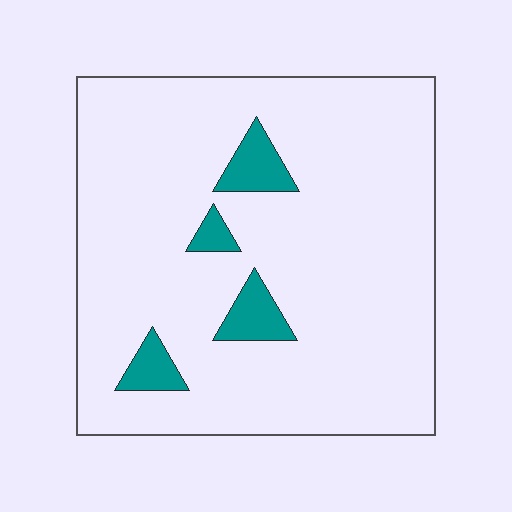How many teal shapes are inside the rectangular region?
4.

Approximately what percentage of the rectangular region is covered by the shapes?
Approximately 10%.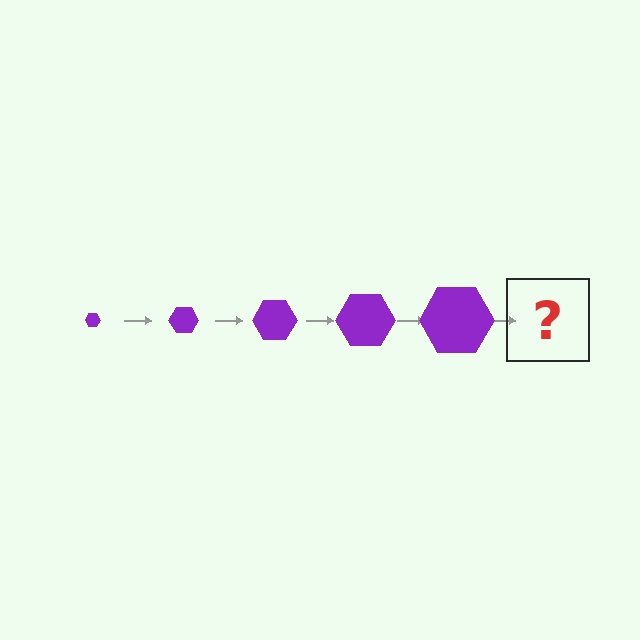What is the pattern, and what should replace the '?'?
The pattern is that the hexagon gets progressively larger each step. The '?' should be a purple hexagon, larger than the previous one.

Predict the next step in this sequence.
The next step is a purple hexagon, larger than the previous one.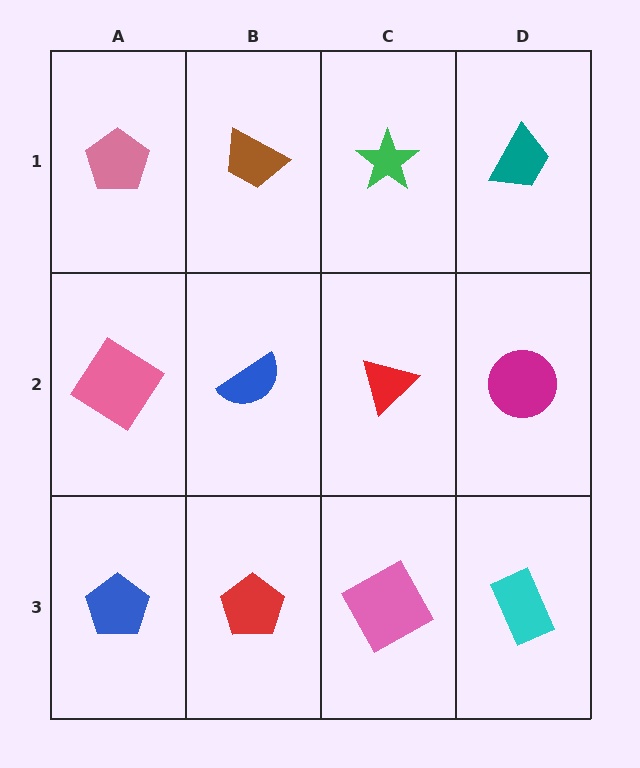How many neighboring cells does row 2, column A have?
3.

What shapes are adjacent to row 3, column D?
A magenta circle (row 2, column D), a pink square (row 3, column C).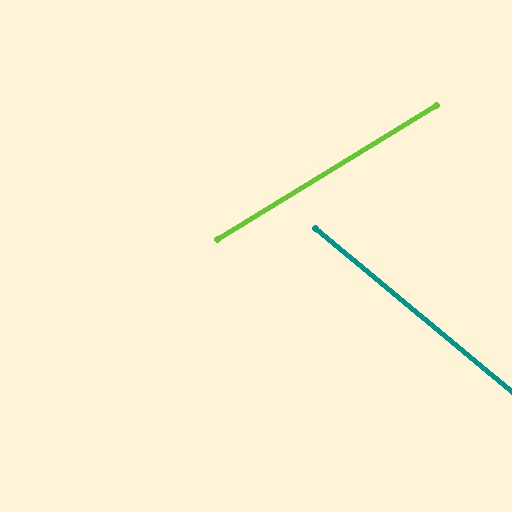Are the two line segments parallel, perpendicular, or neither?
Neither parallel nor perpendicular — they differ by about 71°.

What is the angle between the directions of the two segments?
Approximately 71 degrees.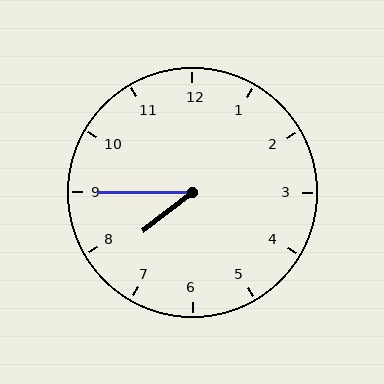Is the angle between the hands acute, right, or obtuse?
It is acute.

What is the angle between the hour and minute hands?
Approximately 38 degrees.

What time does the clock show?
7:45.